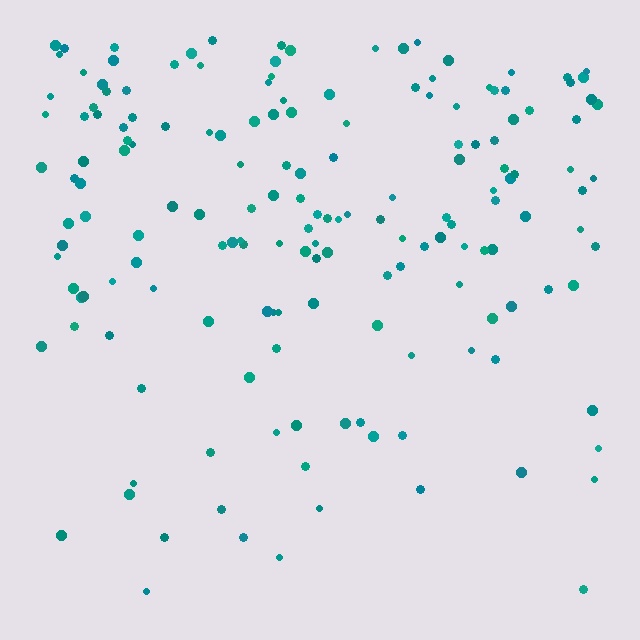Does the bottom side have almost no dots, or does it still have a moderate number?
Still a moderate number, just noticeably fewer than the top.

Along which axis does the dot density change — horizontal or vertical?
Vertical.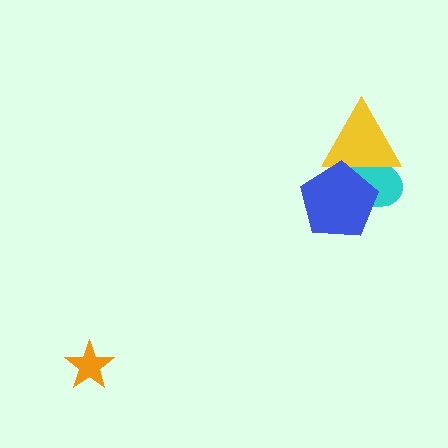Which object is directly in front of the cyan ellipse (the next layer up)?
The yellow triangle is directly in front of the cyan ellipse.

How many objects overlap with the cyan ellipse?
2 objects overlap with the cyan ellipse.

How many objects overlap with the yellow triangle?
2 objects overlap with the yellow triangle.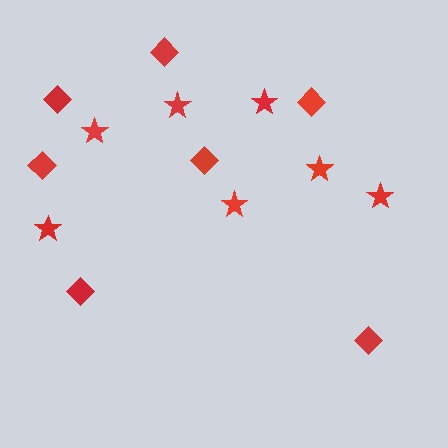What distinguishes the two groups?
There are 2 groups: one group of stars (7) and one group of diamonds (7).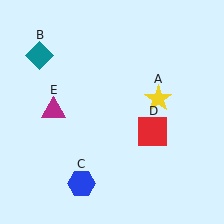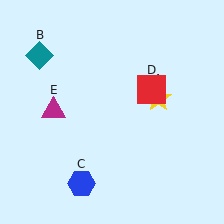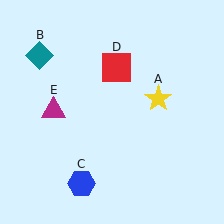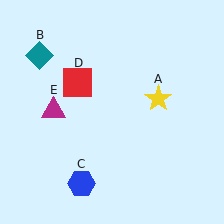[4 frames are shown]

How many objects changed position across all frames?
1 object changed position: red square (object D).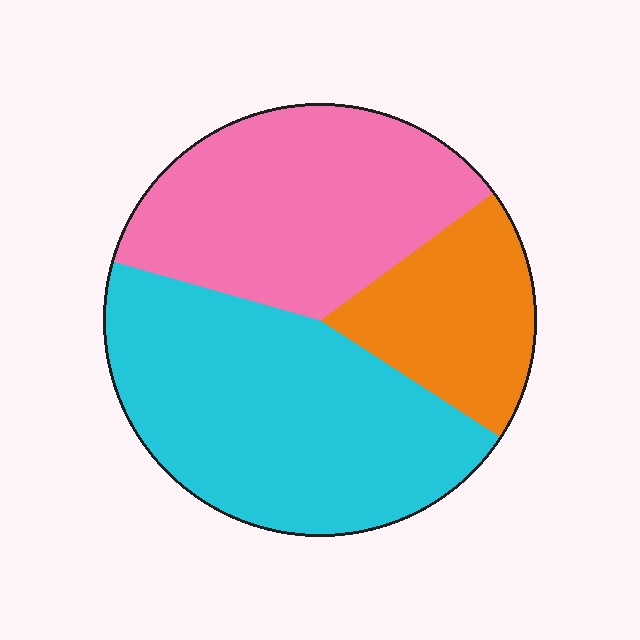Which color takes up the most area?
Cyan, at roughly 45%.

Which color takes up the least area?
Orange, at roughly 20%.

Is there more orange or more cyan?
Cyan.